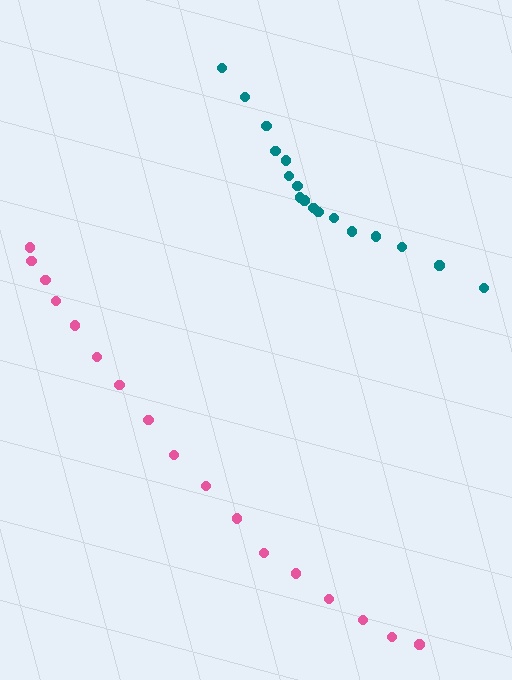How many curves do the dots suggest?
There are 2 distinct paths.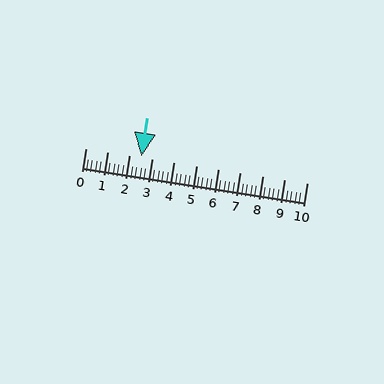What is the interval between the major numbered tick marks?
The major tick marks are spaced 1 units apart.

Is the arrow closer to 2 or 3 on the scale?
The arrow is closer to 3.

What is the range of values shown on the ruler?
The ruler shows values from 0 to 10.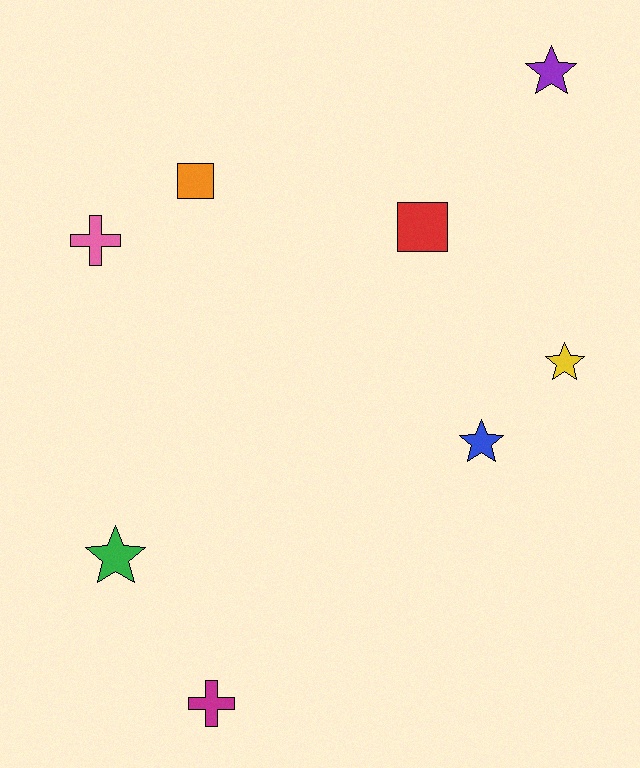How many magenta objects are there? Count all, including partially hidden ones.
There is 1 magenta object.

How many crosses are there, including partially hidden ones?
There are 2 crosses.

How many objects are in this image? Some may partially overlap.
There are 8 objects.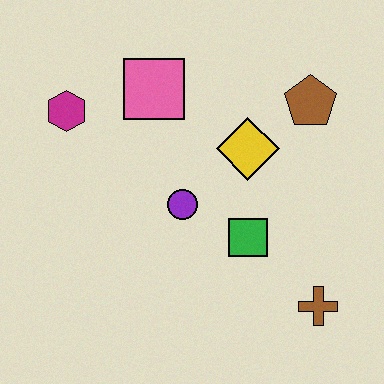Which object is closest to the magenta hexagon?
The pink square is closest to the magenta hexagon.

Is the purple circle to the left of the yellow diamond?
Yes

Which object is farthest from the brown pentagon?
The magenta hexagon is farthest from the brown pentagon.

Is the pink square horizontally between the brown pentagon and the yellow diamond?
No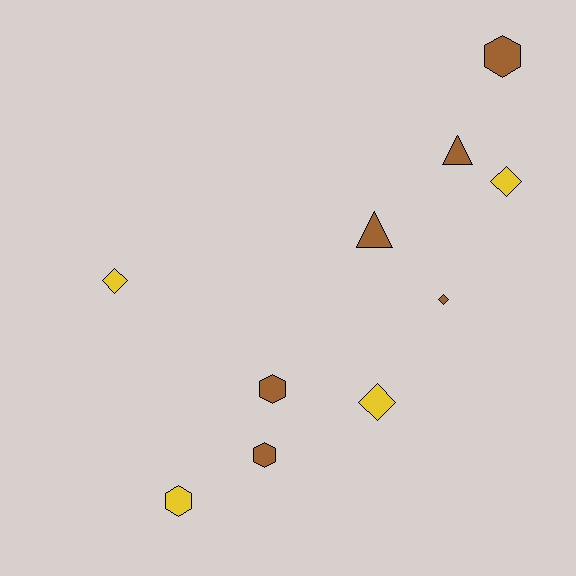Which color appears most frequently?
Brown, with 6 objects.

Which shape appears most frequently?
Hexagon, with 4 objects.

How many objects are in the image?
There are 10 objects.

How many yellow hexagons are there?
There is 1 yellow hexagon.